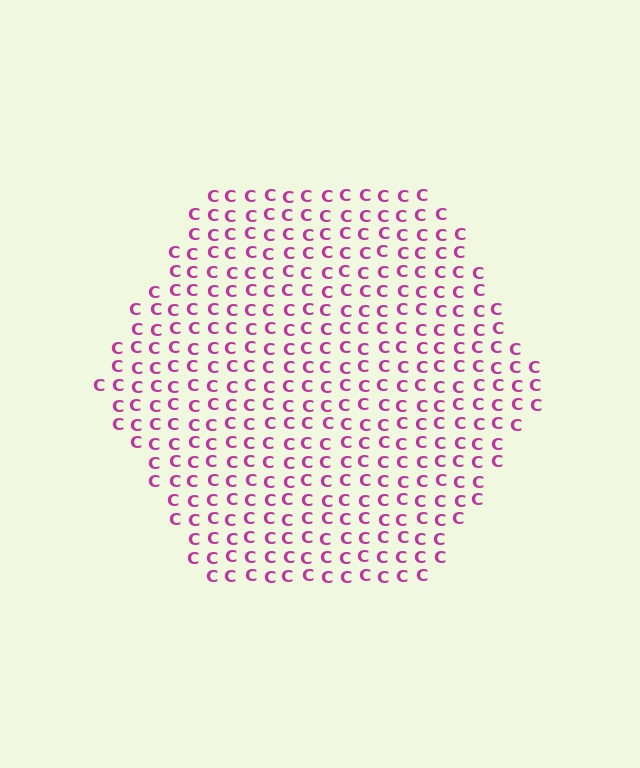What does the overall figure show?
The overall figure shows a hexagon.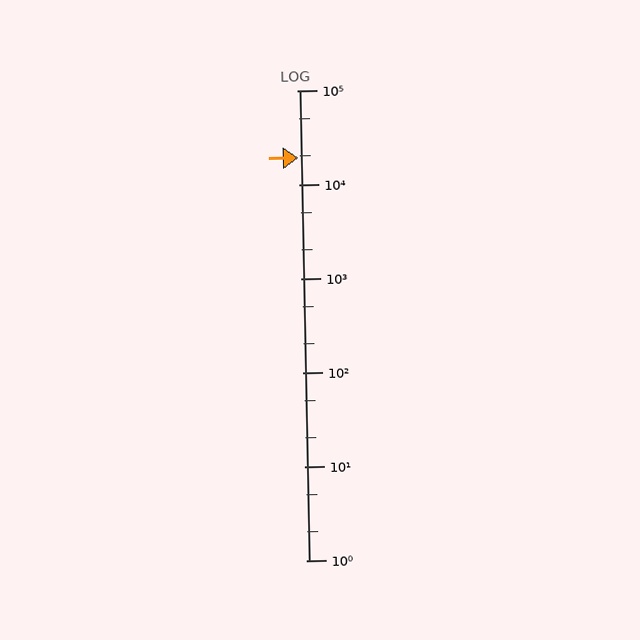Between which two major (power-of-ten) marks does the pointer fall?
The pointer is between 10000 and 100000.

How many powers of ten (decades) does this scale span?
The scale spans 5 decades, from 1 to 100000.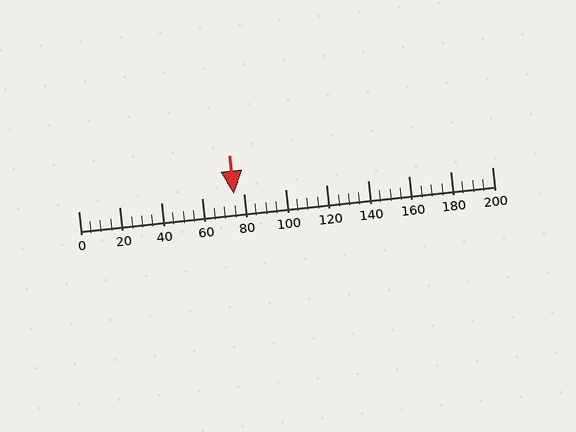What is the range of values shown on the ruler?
The ruler shows values from 0 to 200.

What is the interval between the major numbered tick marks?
The major tick marks are spaced 20 units apart.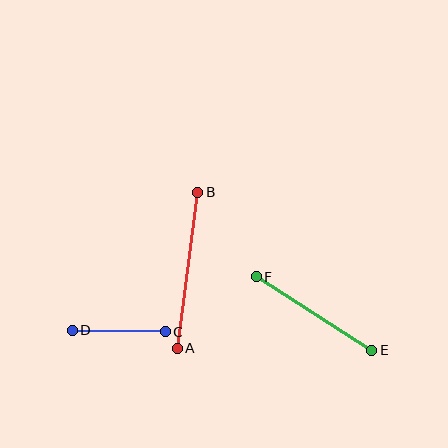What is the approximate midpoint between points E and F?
The midpoint is at approximately (314, 314) pixels.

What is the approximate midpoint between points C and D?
The midpoint is at approximately (119, 331) pixels.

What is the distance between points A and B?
The distance is approximately 157 pixels.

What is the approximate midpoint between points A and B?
The midpoint is at approximately (187, 270) pixels.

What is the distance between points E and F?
The distance is approximately 137 pixels.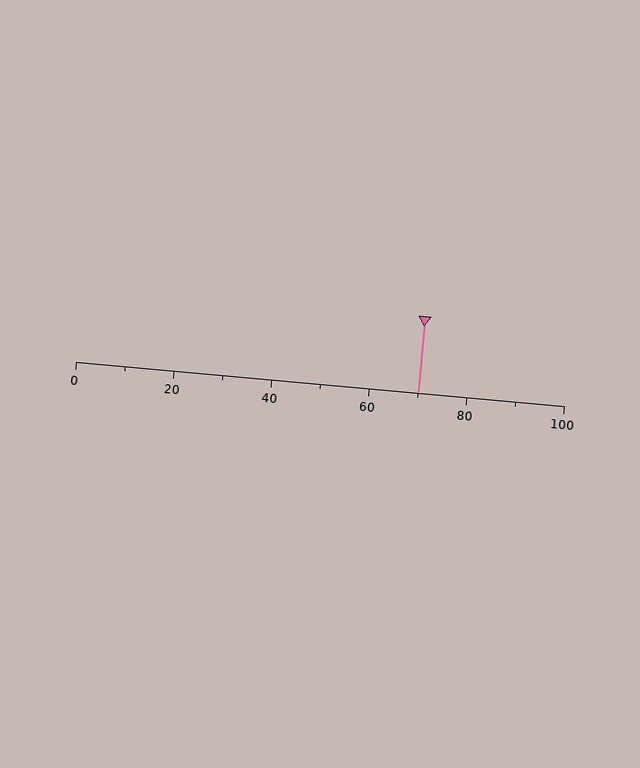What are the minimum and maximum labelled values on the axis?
The axis runs from 0 to 100.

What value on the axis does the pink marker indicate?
The marker indicates approximately 70.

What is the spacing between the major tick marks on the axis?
The major ticks are spaced 20 apart.